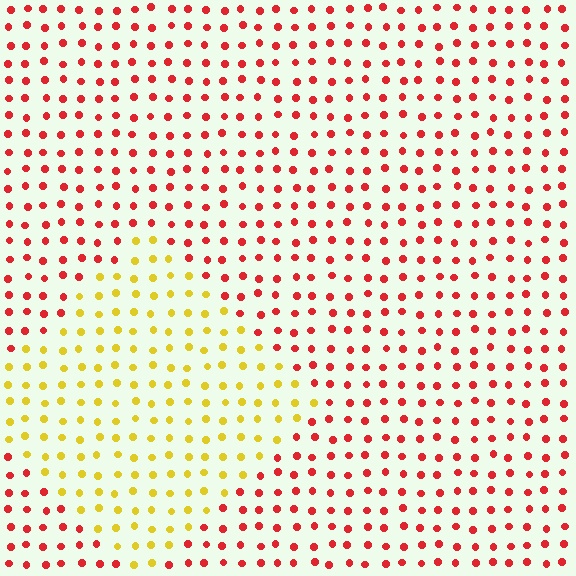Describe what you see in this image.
The image is filled with small red elements in a uniform arrangement. A diamond-shaped region is visible where the elements are tinted to a slightly different hue, forming a subtle color boundary.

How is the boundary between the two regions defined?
The boundary is defined purely by a slight shift in hue (about 57 degrees). Spacing, size, and orientation are identical on both sides.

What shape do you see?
I see a diamond.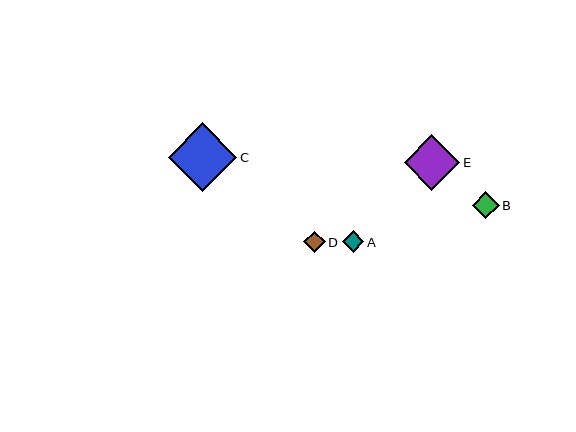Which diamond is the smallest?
Diamond D is the smallest with a size of approximately 21 pixels.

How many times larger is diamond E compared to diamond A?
Diamond E is approximately 2.6 times the size of diamond A.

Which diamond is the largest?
Diamond C is the largest with a size of approximately 69 pixels.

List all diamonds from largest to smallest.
From largest to smallest: C, E, B, A, D.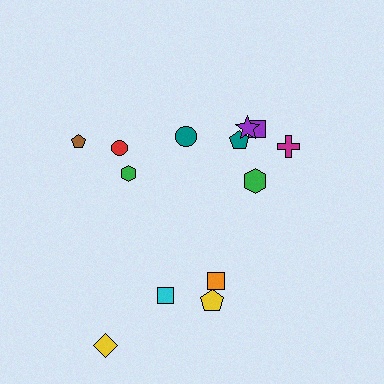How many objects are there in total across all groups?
There are 13 objects.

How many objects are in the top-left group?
There are 3 objects.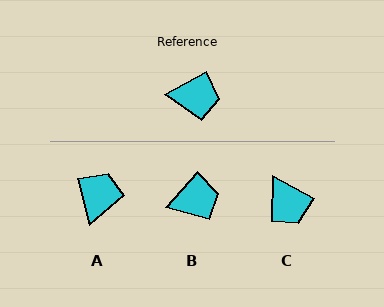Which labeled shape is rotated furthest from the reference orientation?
A, about 75 degrees away.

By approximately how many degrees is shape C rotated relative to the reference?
Approximately 56 degrees clockwise.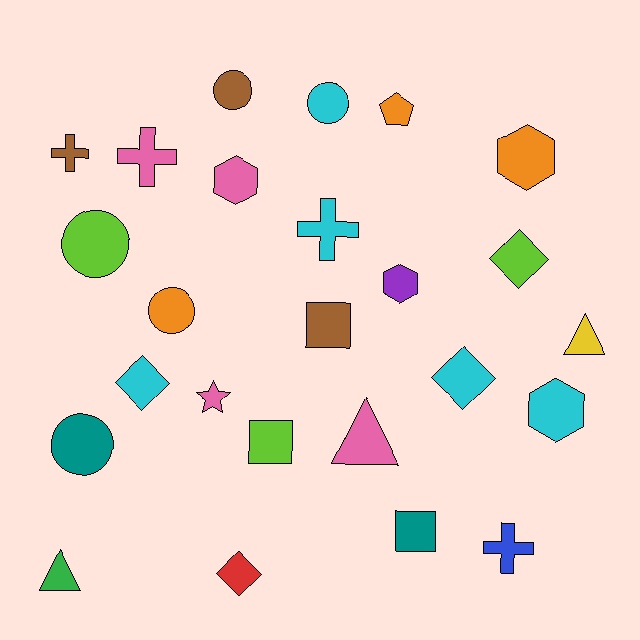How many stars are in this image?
There is 1 star.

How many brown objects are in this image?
There are 3 brown objects.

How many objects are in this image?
There are 25 objects.